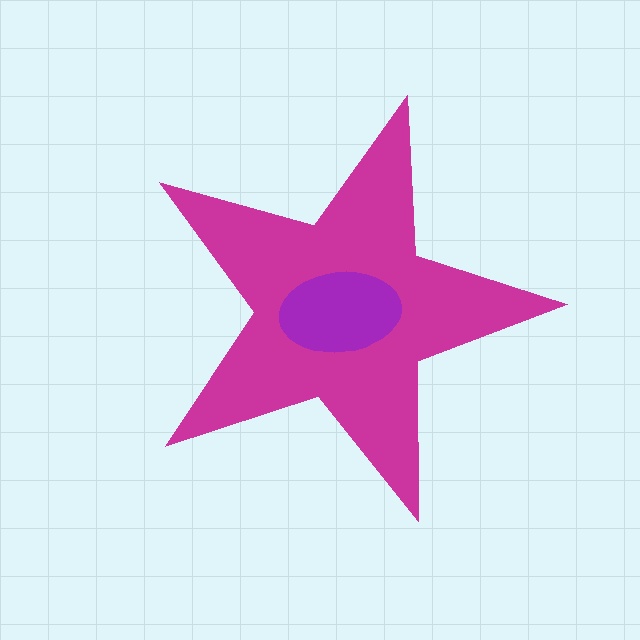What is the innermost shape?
The purple ellipse.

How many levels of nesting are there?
2.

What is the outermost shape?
The magenta star.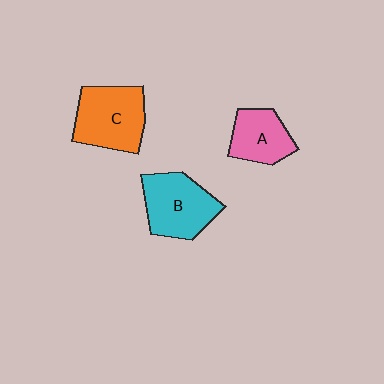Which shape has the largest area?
Shape C (orange).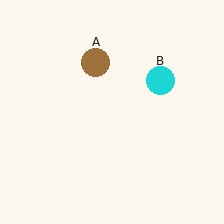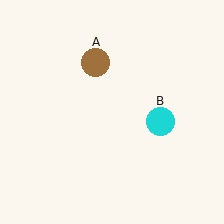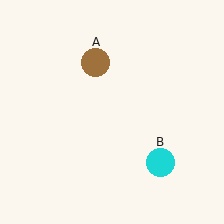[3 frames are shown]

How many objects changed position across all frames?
1 object changed position: cyan circle (object B).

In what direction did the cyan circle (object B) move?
The cyan circle (object B) moved down.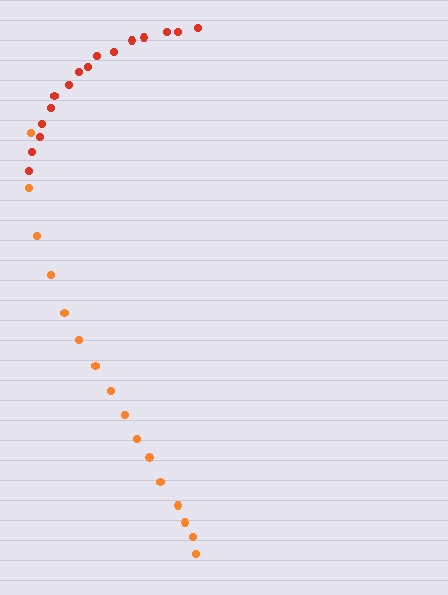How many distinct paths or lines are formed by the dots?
There are 2 distinct paths.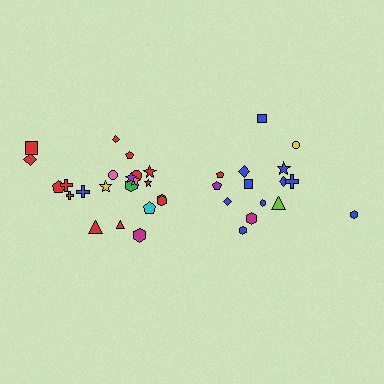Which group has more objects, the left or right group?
The left group.